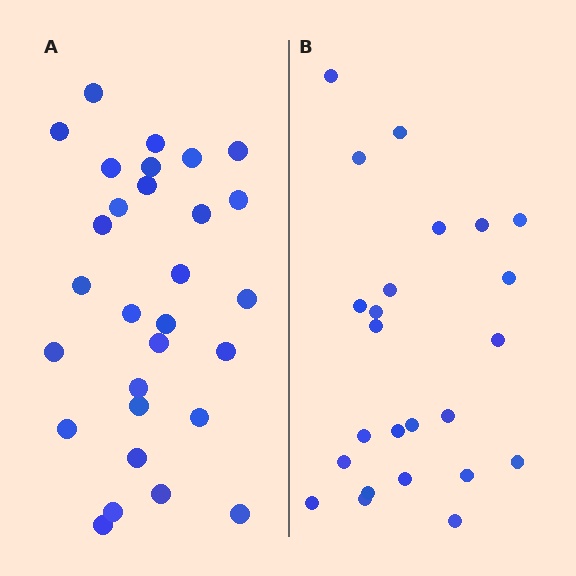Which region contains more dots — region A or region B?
Region A (the left region) has more dots.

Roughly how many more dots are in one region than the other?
Region A has about 5 more dots than region B.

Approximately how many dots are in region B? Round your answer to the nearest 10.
About 20 dots. (The exact count is 24, which rounds to 20.)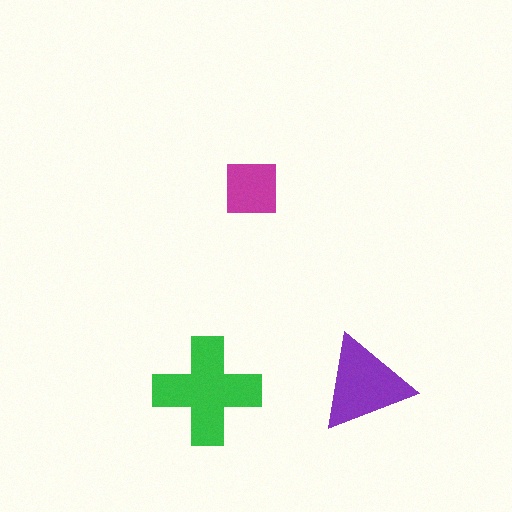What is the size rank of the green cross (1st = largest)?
1st.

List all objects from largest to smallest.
The green cross, the purple triangle, the magenta square.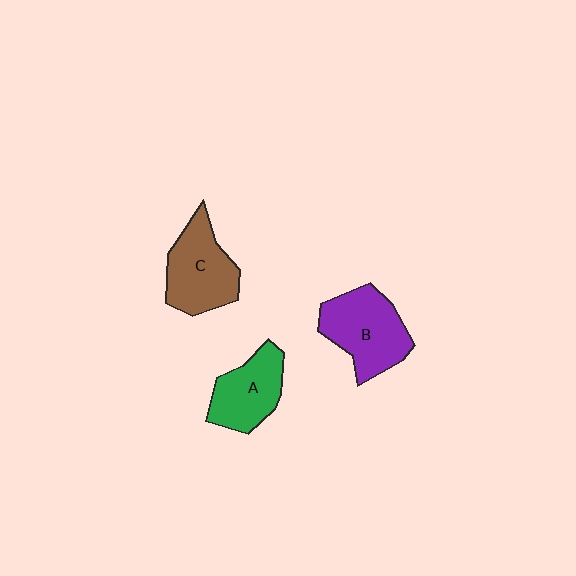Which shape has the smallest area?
Shape A (green).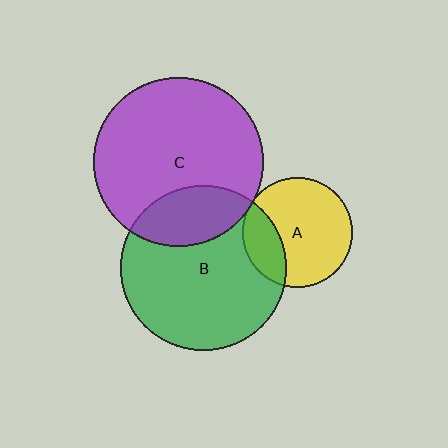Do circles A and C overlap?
Yes.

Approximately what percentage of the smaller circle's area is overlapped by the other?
Approximately 5%.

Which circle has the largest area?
Circle C (purple).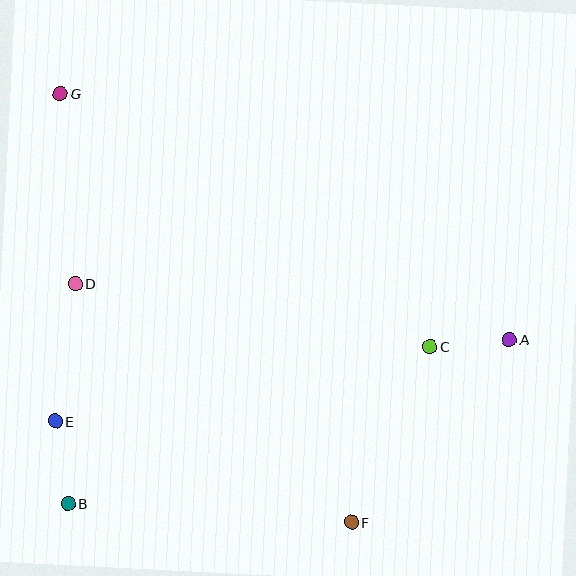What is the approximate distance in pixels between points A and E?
The distance between A and E is approximately 461 pixels.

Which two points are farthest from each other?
Points F and G are farthest from each other.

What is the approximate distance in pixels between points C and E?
The distance between C and E is approximately 382 pixels.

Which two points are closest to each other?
Points A and C are closest to each other.